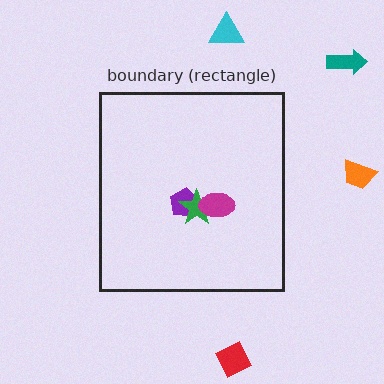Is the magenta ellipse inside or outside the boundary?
Inside.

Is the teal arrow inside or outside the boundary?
Outside.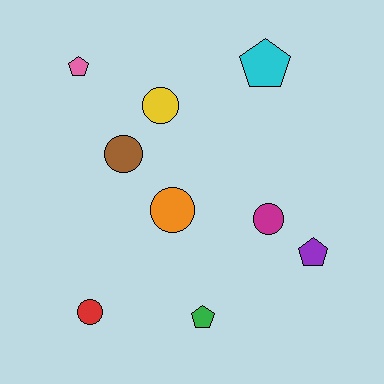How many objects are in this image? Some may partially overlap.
There are 9 objects.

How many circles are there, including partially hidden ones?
There are 5 circles.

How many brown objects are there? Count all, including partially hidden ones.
There is 1 brown object.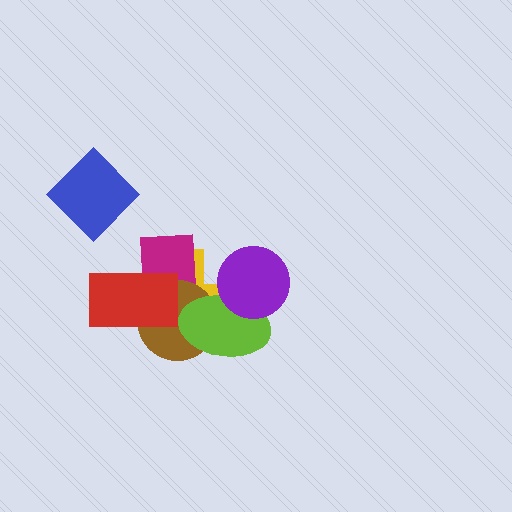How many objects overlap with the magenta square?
3 objects overlap with the magenta square.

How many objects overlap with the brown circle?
4 objects overlap with the brown circle.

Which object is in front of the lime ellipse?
The purple circle is in front of the lime ellipse.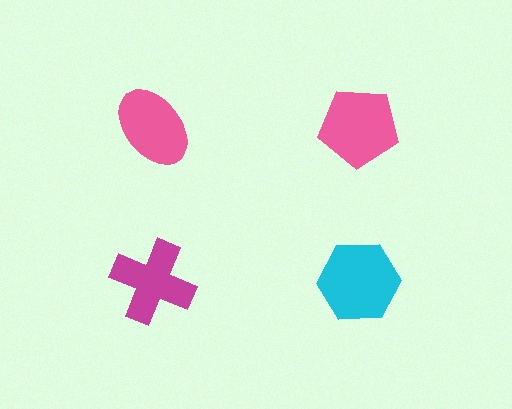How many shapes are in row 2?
2 shapes.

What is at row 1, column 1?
A pink ellipse.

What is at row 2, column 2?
A cyan hexagon.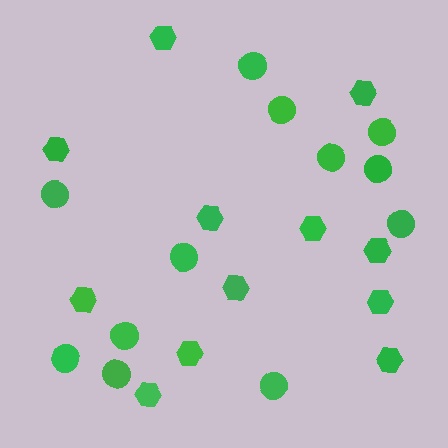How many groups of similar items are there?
There are 2 groups: one group of hexagons (12) and one group of circles (12).